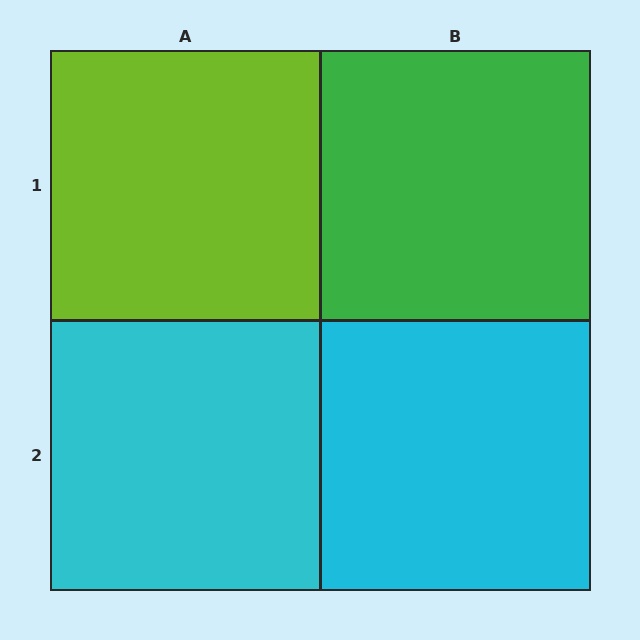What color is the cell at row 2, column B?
Cyan.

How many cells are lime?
1 cell is lime.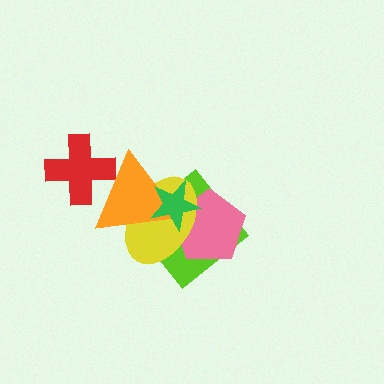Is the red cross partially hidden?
Yes, it is partially covered by another shape.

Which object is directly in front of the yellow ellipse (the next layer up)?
The orange triangle is directly in front of the yellow ellipse.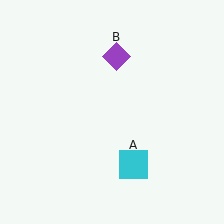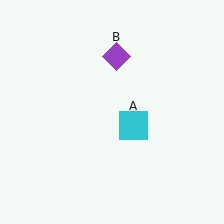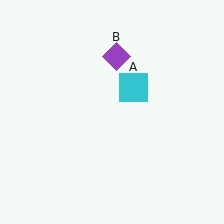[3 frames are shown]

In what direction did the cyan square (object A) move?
The cyan square (object A) moved up.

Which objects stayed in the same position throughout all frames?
Purple diamond (object B) remained stationary.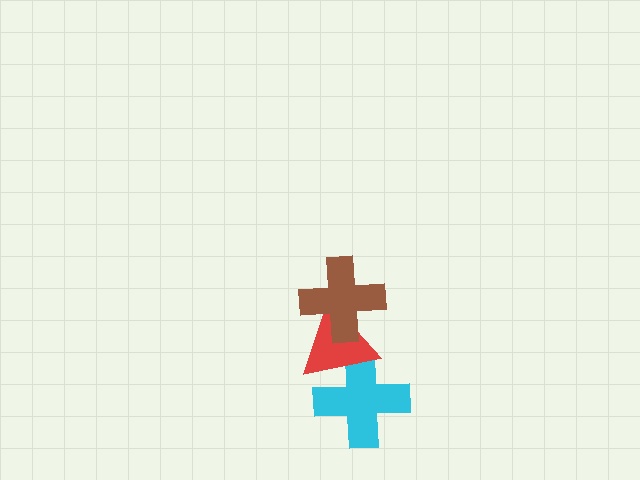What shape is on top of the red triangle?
The brown cross is on top of the red triangle.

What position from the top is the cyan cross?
The cyan cross is 3rd from the top.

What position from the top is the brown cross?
The brown cross is 1st from the top.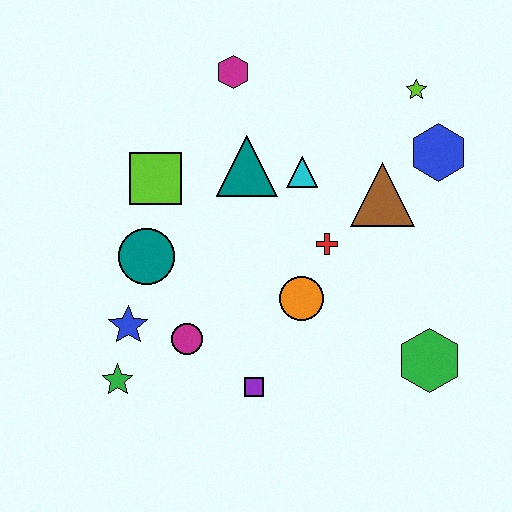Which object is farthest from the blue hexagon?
The green star is farthest from the blue hexagon.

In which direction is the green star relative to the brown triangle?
The green star is to the left of the brown triangle.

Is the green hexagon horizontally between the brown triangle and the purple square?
No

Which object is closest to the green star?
The blue star is closest to the green star.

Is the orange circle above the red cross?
No